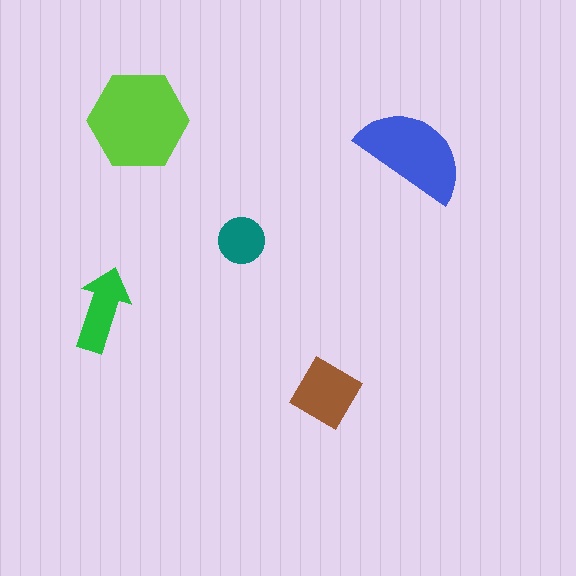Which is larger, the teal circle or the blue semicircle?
The blue semicircle.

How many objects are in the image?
There are 5 objects in the image.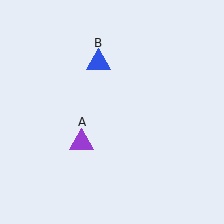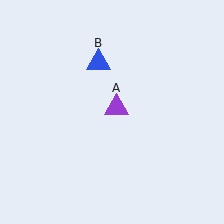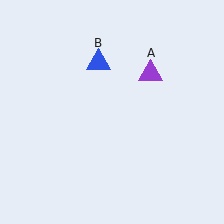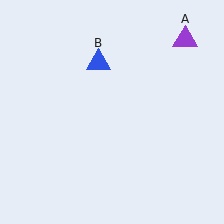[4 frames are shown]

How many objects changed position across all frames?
1 object changed position: purple triangle (object A).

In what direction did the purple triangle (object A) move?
The purple triangle (object A) moved up and to the right.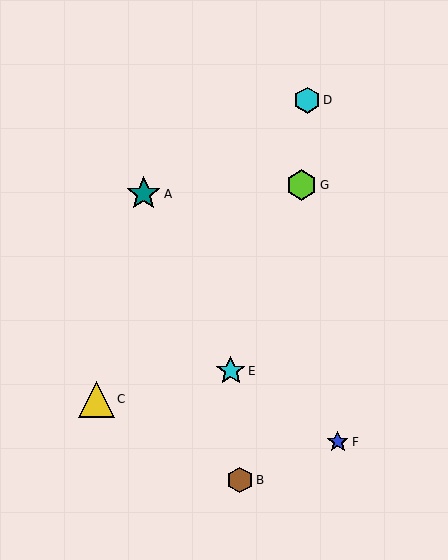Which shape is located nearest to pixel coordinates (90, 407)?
The yellow triangle (labeled C) at (96, 399) is nearest to that location.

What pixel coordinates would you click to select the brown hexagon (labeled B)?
Click at (240, 480) to select the brown hexagon B.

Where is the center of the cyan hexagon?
The center of the cyan hexagon is at (307, 100).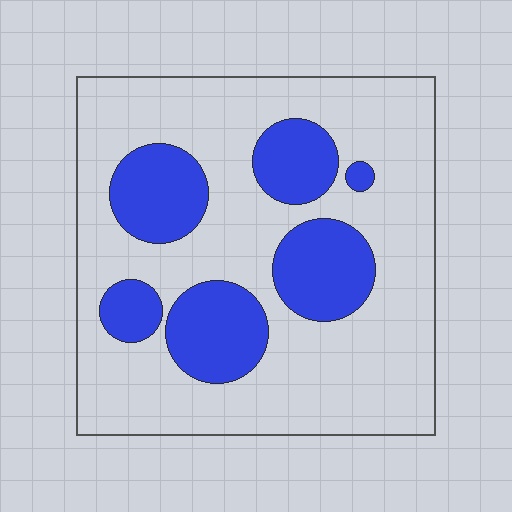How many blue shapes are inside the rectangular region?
6.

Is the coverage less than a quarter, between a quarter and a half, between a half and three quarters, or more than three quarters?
Between a quarter and a half.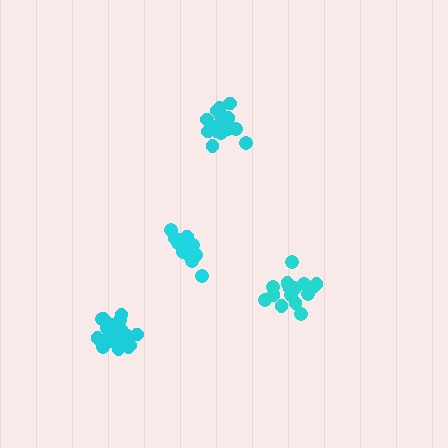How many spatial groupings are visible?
There are 4 spatial groupings.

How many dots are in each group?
Group 1: 17 dots, Group 2: 19 dots, Group 3: 21 dots, Group 4: 16 dots (73 total).